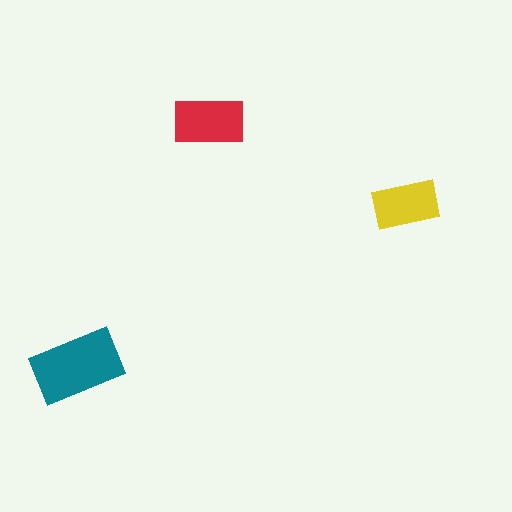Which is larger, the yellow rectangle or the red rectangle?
The red one.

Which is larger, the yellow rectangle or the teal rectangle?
The teal one.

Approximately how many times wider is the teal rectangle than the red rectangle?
About 1.5 times wider.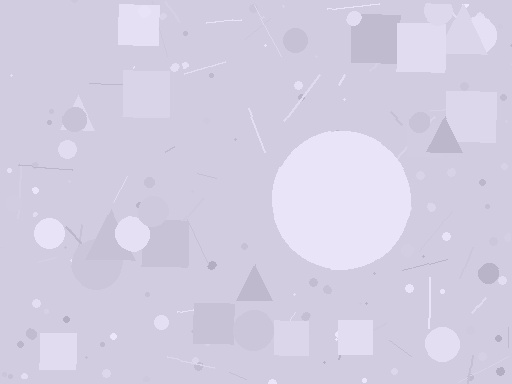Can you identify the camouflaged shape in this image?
The camouflaged shape is a circle.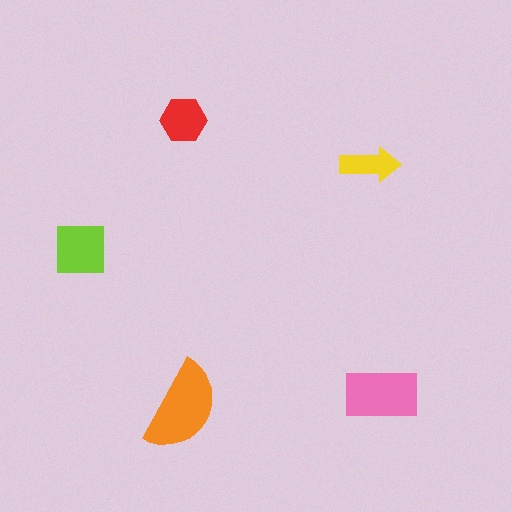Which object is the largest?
The orange semicircle.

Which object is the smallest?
The yellow arrow.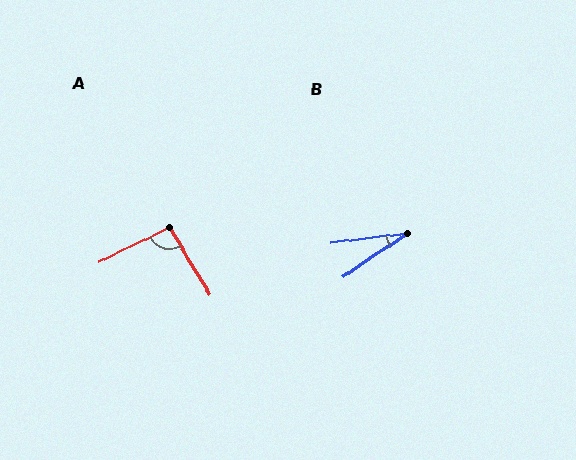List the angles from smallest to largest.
B (27°), A (95°).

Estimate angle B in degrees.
Approximately 27 degrees.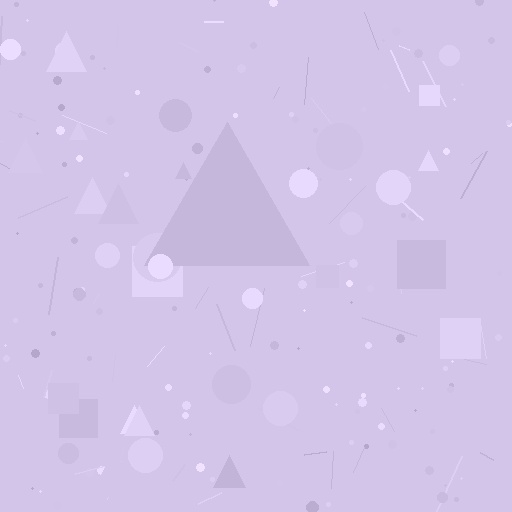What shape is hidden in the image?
A triangle is hidden in the image.